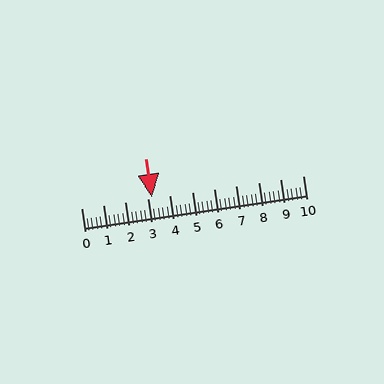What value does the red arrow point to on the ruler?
The red arrow points to approximately 3.2.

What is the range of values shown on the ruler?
The ruler shows values from 0 to 10.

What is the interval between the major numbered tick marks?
The major tick marks are spaced 1 units apart.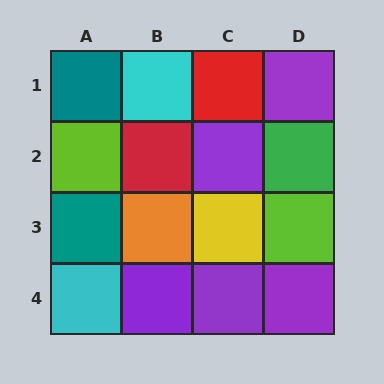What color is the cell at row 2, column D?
Green.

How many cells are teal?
2 cells are teal.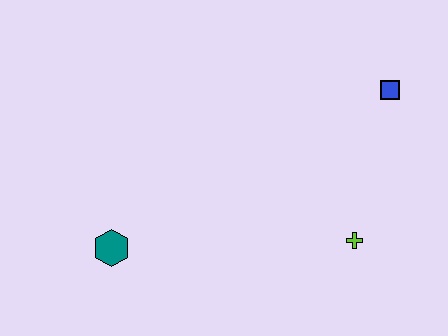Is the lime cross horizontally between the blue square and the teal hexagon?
Yes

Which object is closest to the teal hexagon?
The lime cross is closest to the teal hexagon.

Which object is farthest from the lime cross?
The teal hexagon is farthest from the lime cross.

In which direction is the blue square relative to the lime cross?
The blue square is above the lime cross.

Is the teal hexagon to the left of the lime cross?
Yes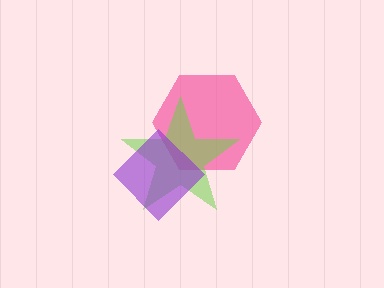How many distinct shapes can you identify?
There are 3 distinct shapes: a pink hexagon, a lime star, a purple diamond.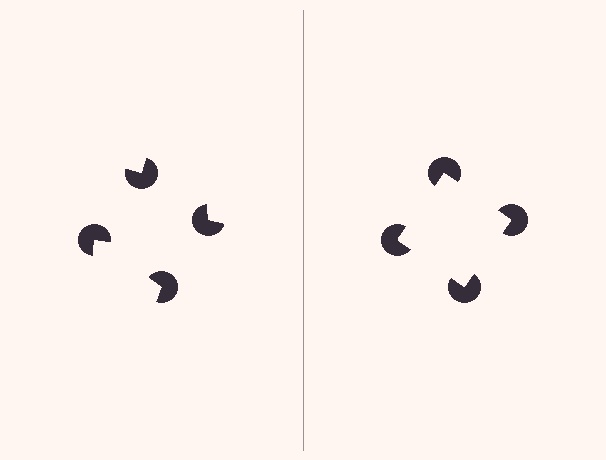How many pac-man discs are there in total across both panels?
8 — 4 on each side.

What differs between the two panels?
The pac-man discs are positioned identically on both sides; only the wedge orientations differ. On the right they align to a square; on the left they are misaligned.